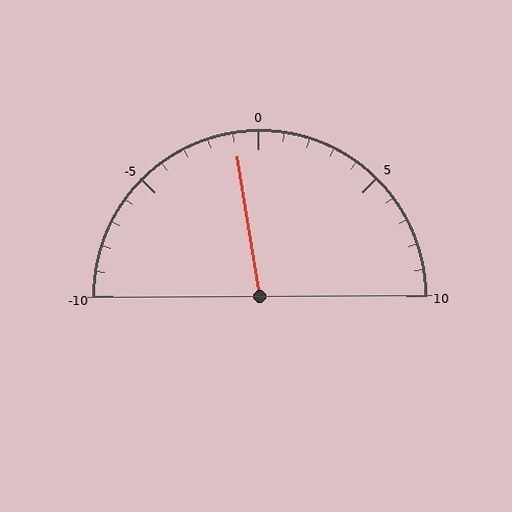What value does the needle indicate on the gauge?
The needle indicates approximately -1.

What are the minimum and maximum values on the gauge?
The gauge ranges from -10 to 10.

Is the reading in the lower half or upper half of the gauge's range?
The reading is in the lower half of the range (-10 to 10).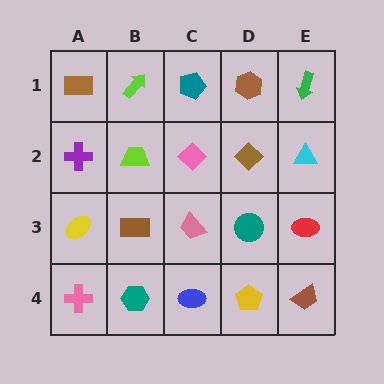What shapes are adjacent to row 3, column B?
A lime trapezoid (row 2, column B), a teal hexagon (row 4, column B), a yellow ellipse (row 3, column A), a pink trapezoid (row 3, column C).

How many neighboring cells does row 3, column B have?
4.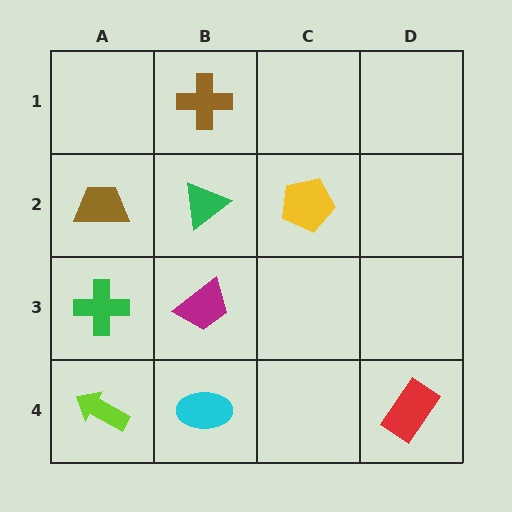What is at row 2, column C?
A yellow pentagon.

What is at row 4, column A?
A lime arrow.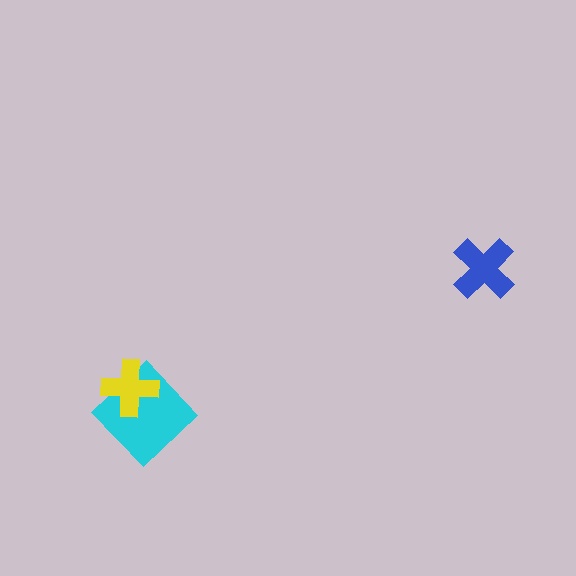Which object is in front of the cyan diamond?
The yellow cross is in front of the cyan diamond.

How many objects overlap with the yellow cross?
1 object overlaps with the yellow cross.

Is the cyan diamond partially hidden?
Yes, it is partially covered by another shape.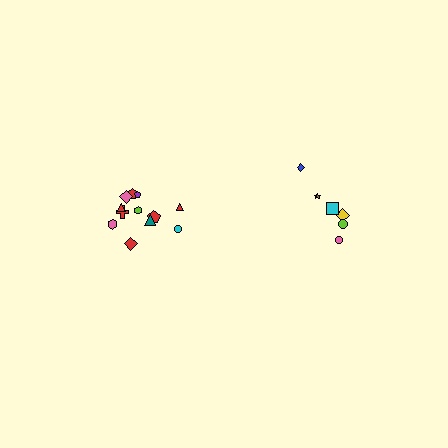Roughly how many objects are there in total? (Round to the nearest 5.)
Roughly 20 objects in total.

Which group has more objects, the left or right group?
The left group.